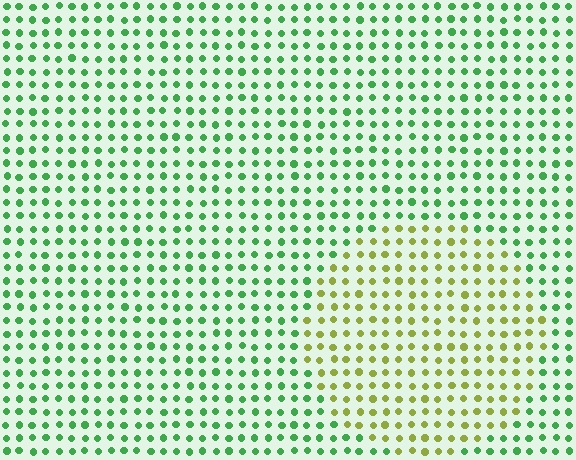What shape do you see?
I see a circle.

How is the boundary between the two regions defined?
The boundary is defined purely by a slight shift in hue (about 53 degrees). Spacing, size, and orientation are identical on both sides.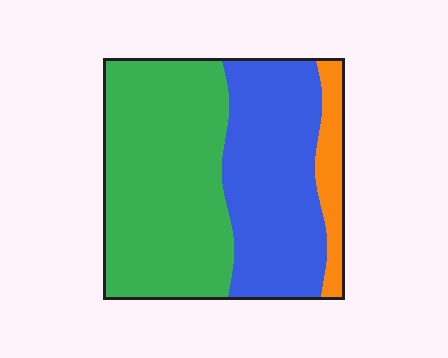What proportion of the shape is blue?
Blue covers around 40% of the shape.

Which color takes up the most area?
Green, at roughly 50%.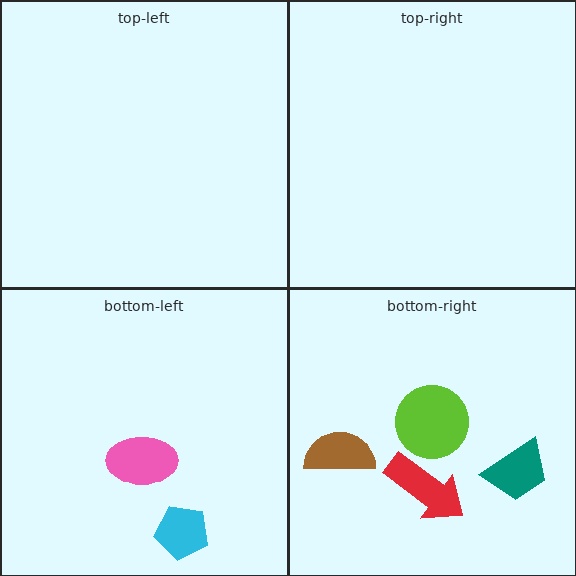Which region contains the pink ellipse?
The bottom-left region.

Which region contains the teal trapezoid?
The bottom-right region.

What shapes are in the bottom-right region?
The brown semicircle, the lime circle, the teal trapezoid, the red arrow.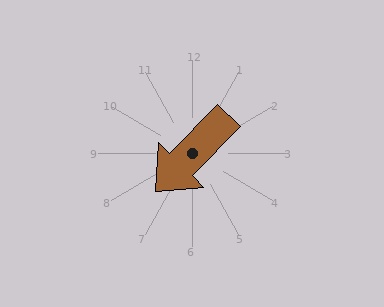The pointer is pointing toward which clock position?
Roughly 7 o'clock.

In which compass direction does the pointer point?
Southwest.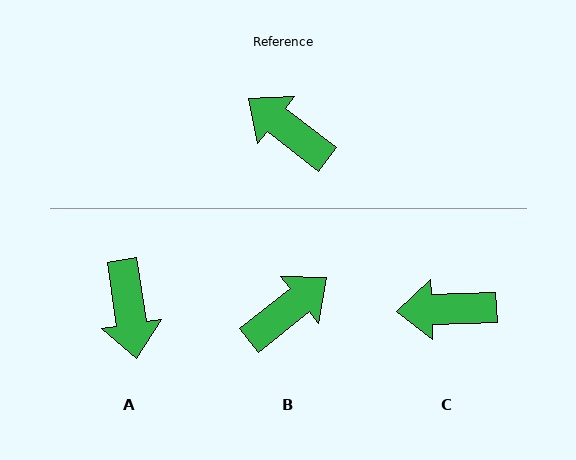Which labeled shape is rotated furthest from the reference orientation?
A, about 136 degrees away.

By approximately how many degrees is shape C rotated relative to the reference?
Approximately 40 degrees counter-clockwise.